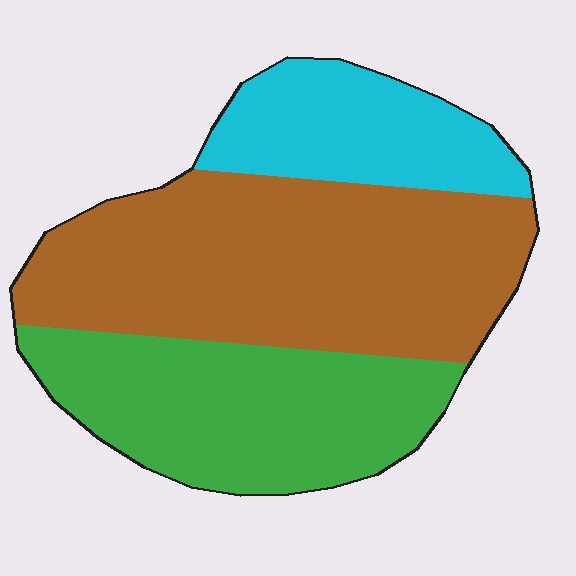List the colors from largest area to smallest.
From largest to smallest: brown, green, cyan.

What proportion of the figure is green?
Green covers 32% of the figure.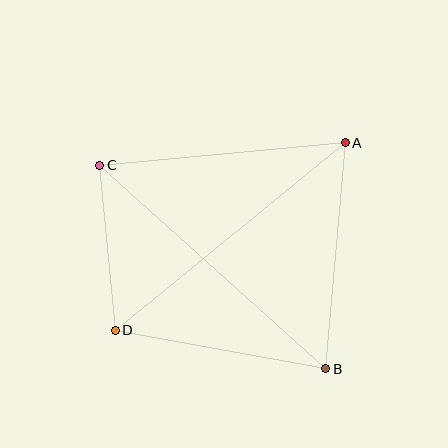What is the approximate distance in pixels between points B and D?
The distance between B and D is approximately 214 pixels.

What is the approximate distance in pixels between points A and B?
The distance between A and B is approximately 227 pixels.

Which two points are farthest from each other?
Points B and C are farthest from each other.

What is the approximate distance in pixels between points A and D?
The distance between A and D is approximately 297 pixels.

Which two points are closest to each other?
Points C and D are closest to each other.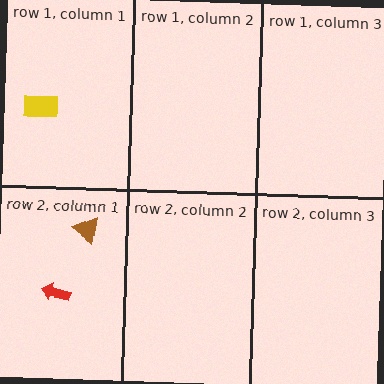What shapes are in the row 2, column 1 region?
The red arrow, the brown triangle.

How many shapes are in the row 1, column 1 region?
1.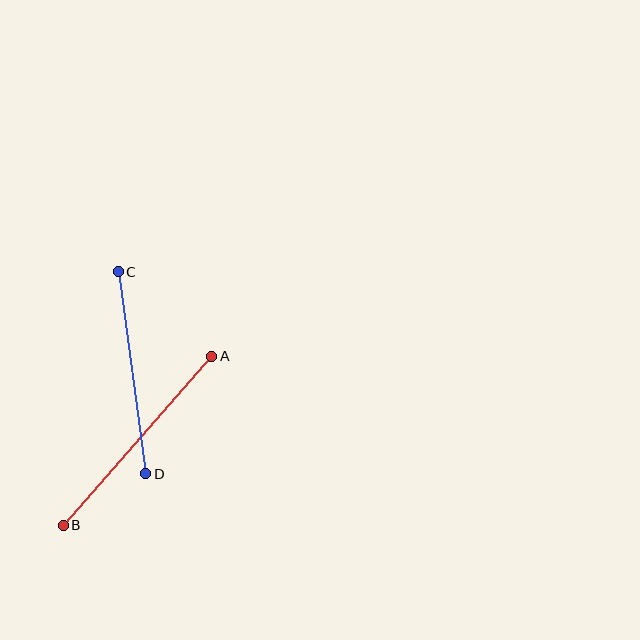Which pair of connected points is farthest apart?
Points A and B are farthest apart.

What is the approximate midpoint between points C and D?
The midpoint is at approximately (132, 373) pixels.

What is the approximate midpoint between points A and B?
The midpoint is at approximately (138, 441) pixels.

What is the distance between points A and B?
The distance is approximately 225 pixels.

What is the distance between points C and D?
The distance is approximately 204 pixels.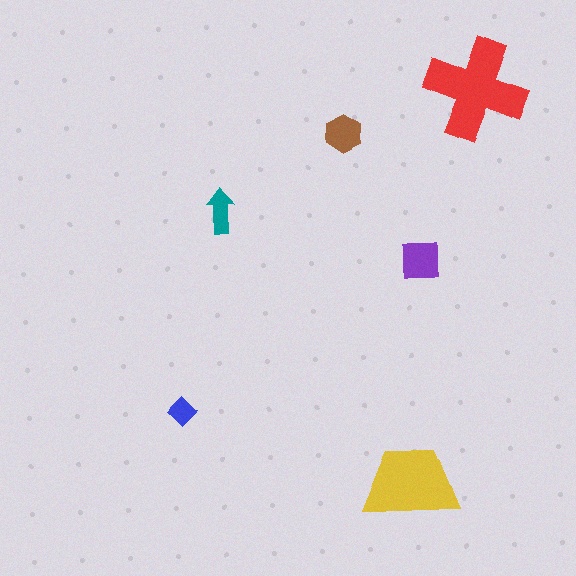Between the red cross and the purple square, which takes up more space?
The red cross.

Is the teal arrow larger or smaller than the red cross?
Smaller.